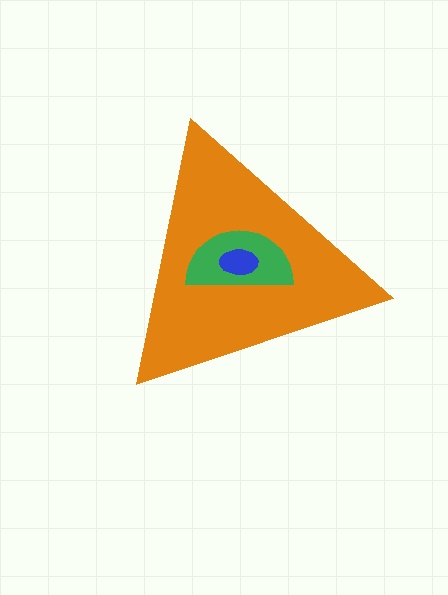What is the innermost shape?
The blue ellipse.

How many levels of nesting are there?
3.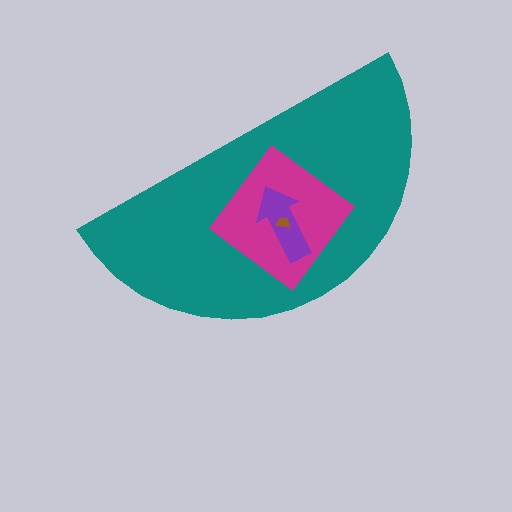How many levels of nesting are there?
4.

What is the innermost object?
The brown trapezoid.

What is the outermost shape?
The teal semicircle.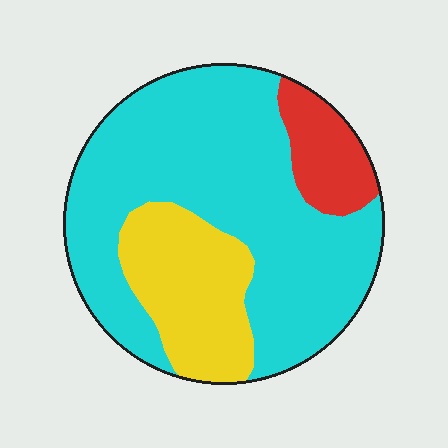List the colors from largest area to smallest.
From largest to smallest: cyan, yellow, red.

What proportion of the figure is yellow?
Yellow takes up less than a quarter of the figure.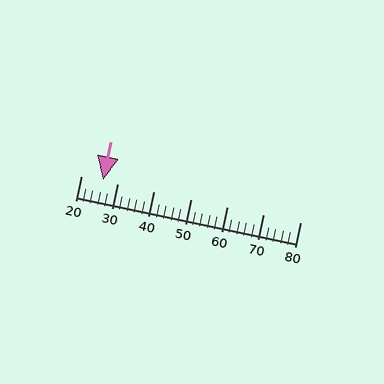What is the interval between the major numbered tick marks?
The major tick marks are spaced 10 units apart.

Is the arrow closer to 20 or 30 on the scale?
The arrow is closer to 30.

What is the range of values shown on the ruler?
The ruler shows values from 20 to 80.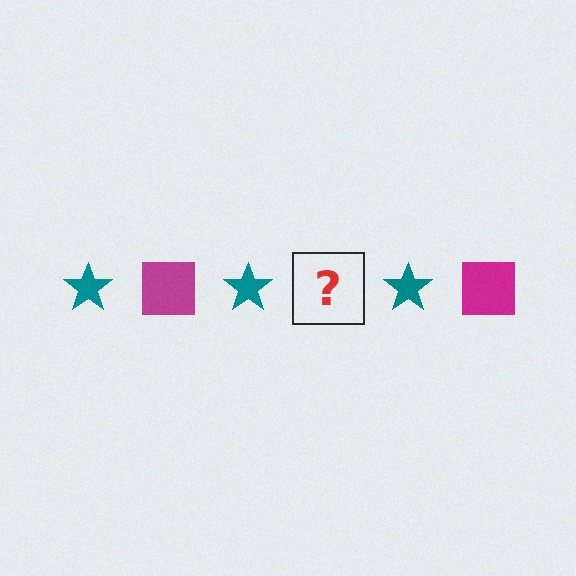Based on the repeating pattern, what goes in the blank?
The blank should be a magenta square.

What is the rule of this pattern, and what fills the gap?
The rule is that the pattern alternates between teal star and magenta square. The gap should be filled with a magenta square.